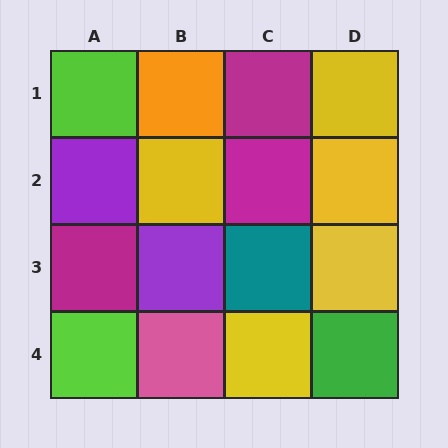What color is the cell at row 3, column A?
Magenta.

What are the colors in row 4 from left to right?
Lime, pink, yellow, green.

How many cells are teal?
1 cell is teal.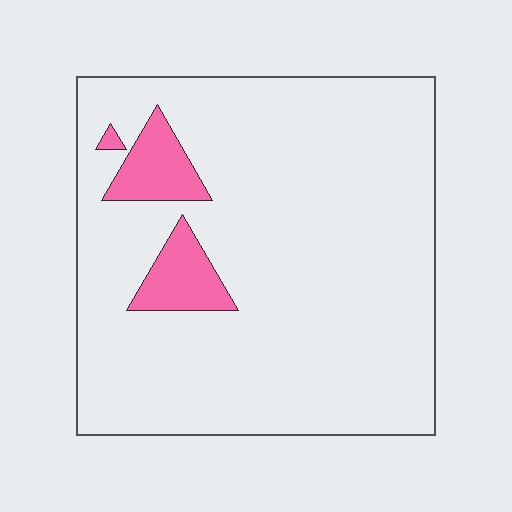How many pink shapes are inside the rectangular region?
3.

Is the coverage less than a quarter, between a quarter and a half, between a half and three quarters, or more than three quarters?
Less than a quarter.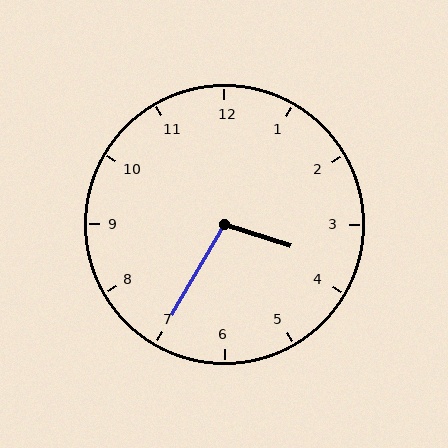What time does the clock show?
3:35.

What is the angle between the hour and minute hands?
Approximately 102 degrees.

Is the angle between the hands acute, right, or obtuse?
It is obtuse.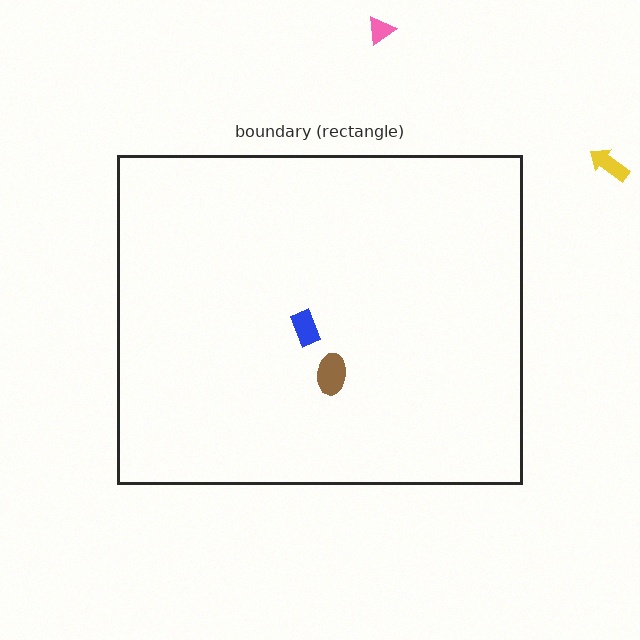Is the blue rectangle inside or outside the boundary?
Inside.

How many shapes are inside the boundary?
2 inside, 2 outside.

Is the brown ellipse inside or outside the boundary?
Inside.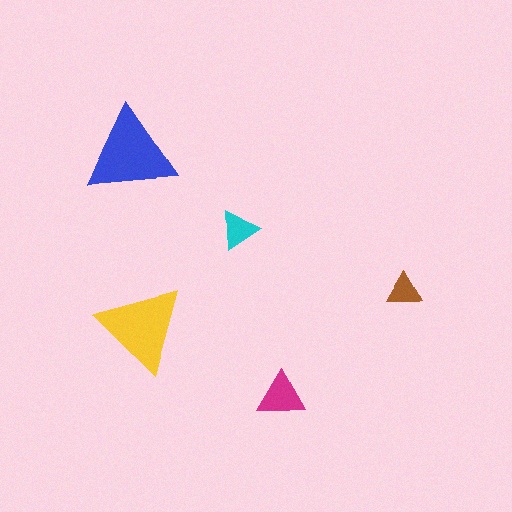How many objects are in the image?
There are 5 objects in the image.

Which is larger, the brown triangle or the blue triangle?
The blue one.